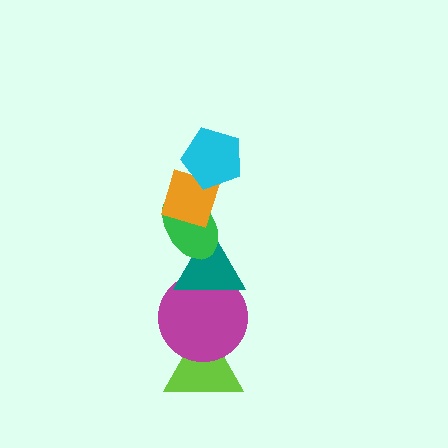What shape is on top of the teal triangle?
The green ellipse is on top of the teal triangle.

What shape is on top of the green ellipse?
The orange diamond is on top of the green ellipse.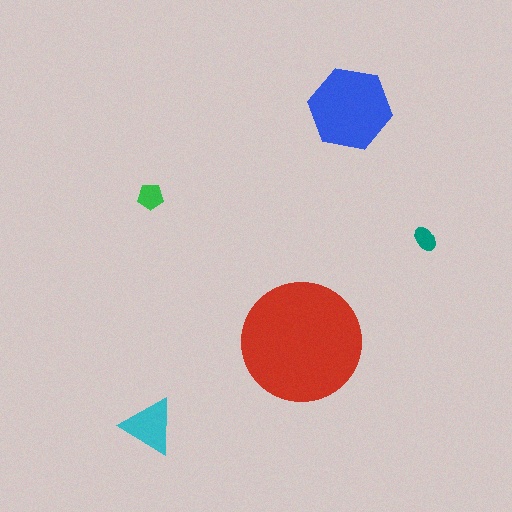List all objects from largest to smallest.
The red circle, the blue hexagon, the cyan triangle, the green pentagon, the teal ellipse.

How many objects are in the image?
There are 5 objects in the image.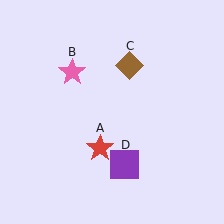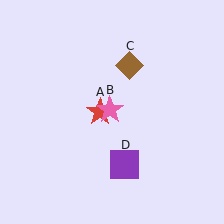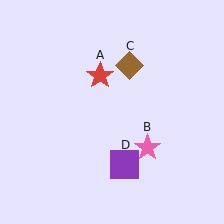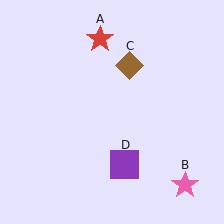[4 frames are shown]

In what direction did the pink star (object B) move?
The pink star (object B) moved down and to the right.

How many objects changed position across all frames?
2 objects changed position: red star (object A), pink star (object B).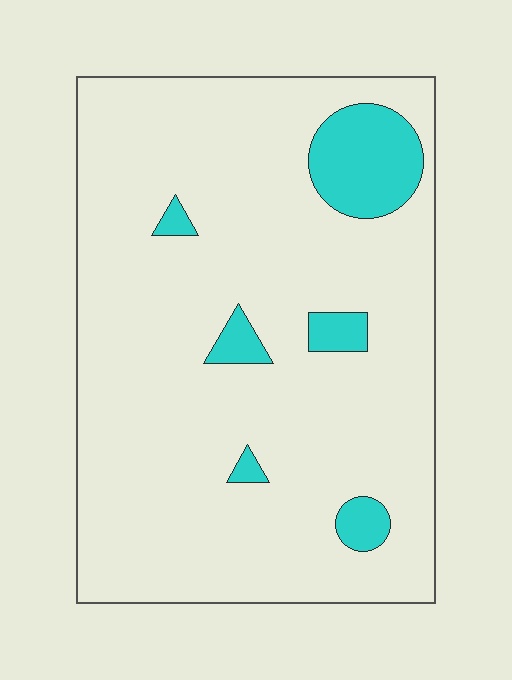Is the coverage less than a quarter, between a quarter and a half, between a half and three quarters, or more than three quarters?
Less than a quarter.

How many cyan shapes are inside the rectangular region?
6.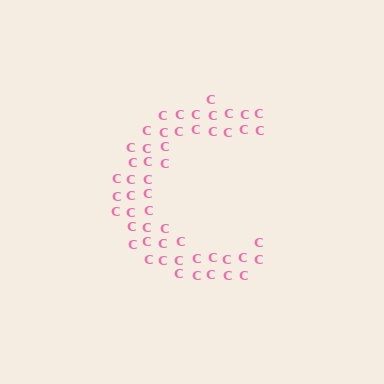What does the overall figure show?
The overall figure shows the letter C.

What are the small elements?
The small elements are letter C's.